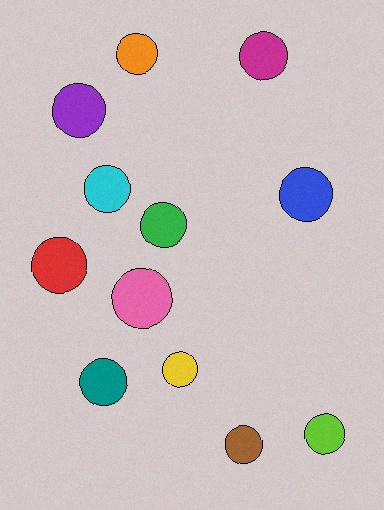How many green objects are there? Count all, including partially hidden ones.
There is 1 green object.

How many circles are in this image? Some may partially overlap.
There are 12 circles.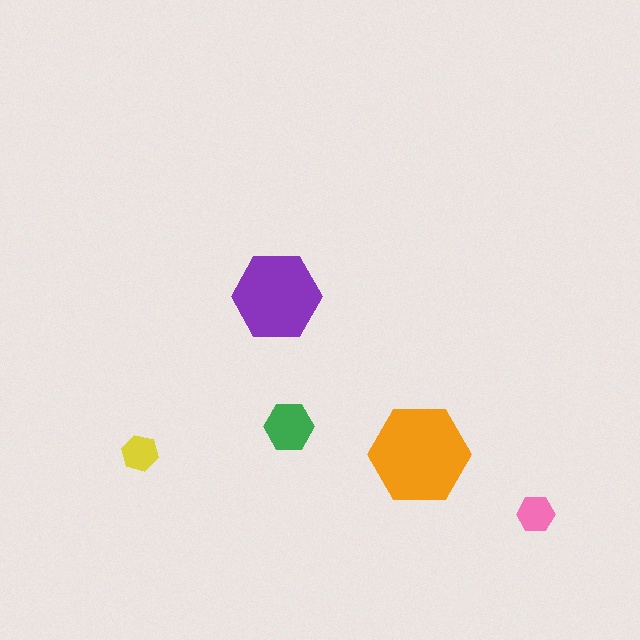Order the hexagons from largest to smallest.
the orange one, the purple one, the green one, the pink one, the yellow one.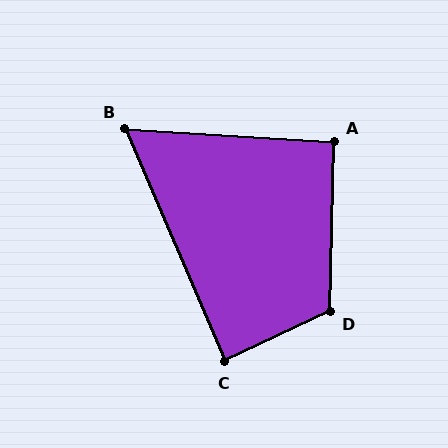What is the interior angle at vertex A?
Approximately 92 degrees (approximately right).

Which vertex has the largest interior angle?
D, at approximately 117 degrees.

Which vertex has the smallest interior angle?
B, at approximately 63 degrees.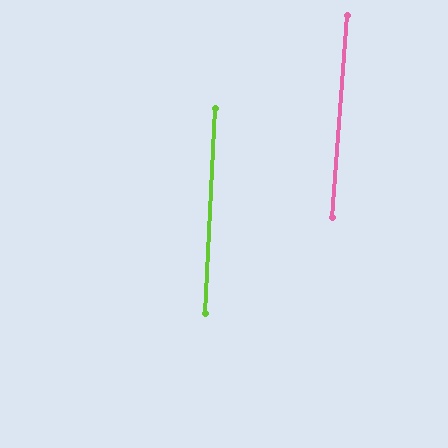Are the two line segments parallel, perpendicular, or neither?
Parallel — their directions differ by only 1.6°.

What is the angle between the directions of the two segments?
Approximately 2 degrees.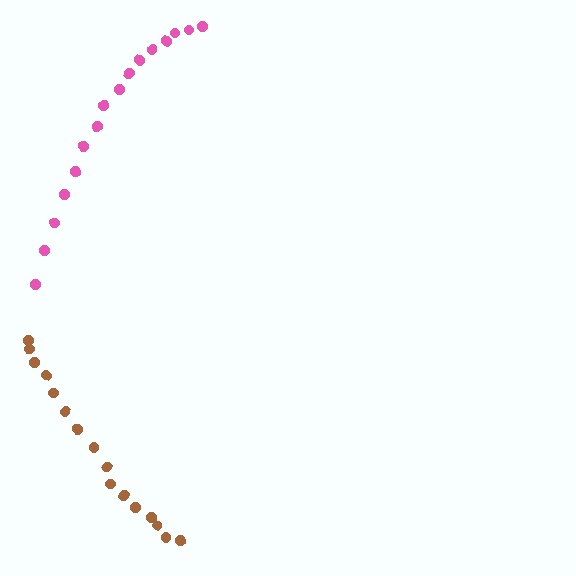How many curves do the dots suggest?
There are 2 distinct paths.